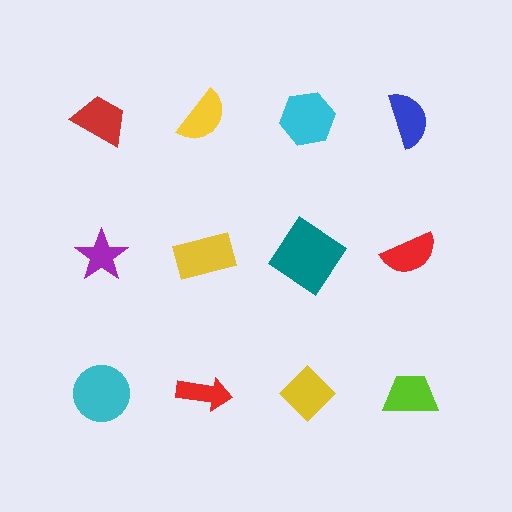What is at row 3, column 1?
A cyan circle.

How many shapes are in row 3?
4 shapes.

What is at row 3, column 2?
A red arrow.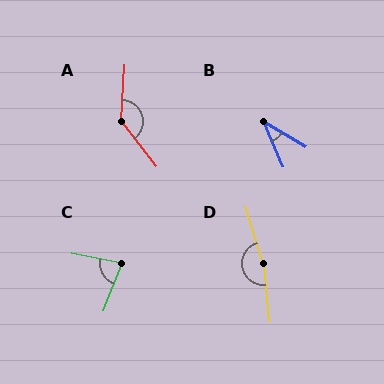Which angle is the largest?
D, at approximately 168 degrees.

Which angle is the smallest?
B, at approximately 36 degrees.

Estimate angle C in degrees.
Approximately 80 degrees.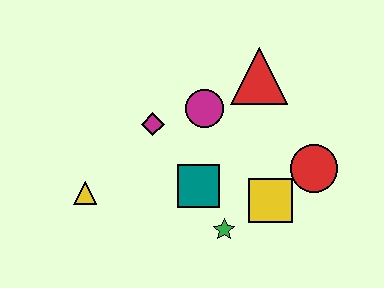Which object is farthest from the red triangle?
The yellow triangle is farthest from the red triangle.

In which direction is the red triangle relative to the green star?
The red triangle is above the green star.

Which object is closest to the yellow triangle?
The magenta diamond is closest to the yellow triangle.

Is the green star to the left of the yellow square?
Yes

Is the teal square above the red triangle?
No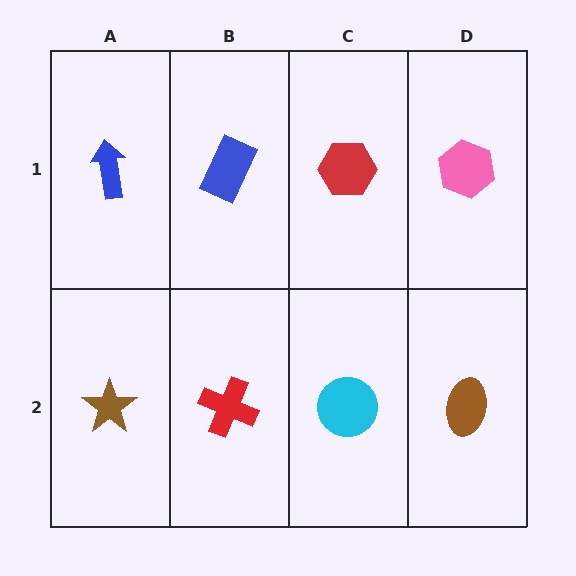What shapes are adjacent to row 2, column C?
A red hexagon (row 1, column C), a red cross (row 2, column B), a brown ellipse (row 2, column D).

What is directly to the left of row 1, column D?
A red hexagon.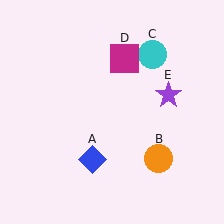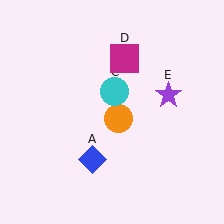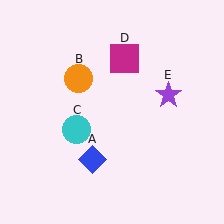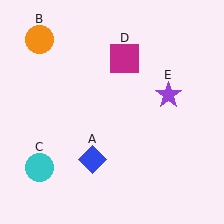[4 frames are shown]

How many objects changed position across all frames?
2 objects changed position: orange circle (object B), cyan circle (object C).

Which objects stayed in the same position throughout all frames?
Blue diamond (object A) and magenta square (object D) and purple star (object E) remained stationary.